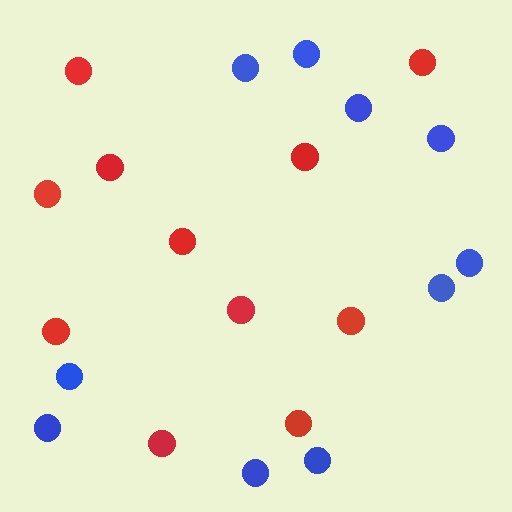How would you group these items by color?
There are 2 groups: one group of blue circles (10) and one group of red circles (11).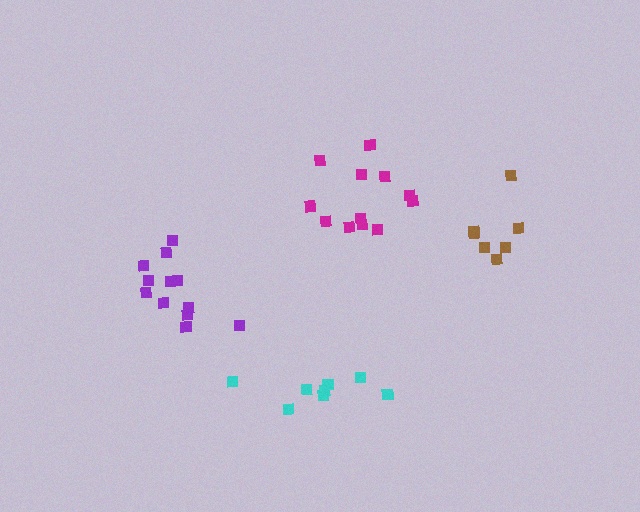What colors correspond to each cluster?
The clusters are colored: cyan, purple, magenta, brown.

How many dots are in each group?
Group 1: 8 dots, Group 2: 12 dots, Group 3: 12 dots, Group 4: 7 dots (39 total).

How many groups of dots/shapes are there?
There are 4 groups.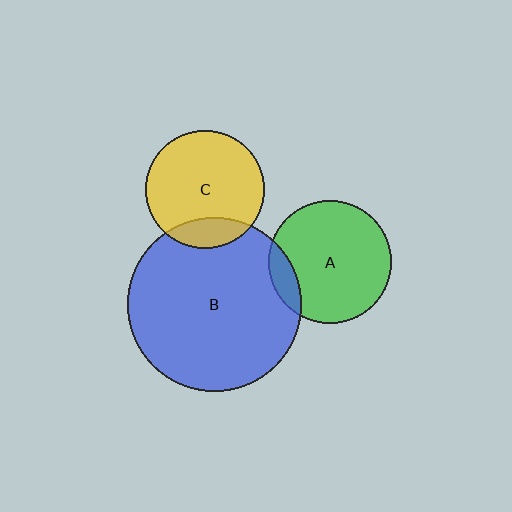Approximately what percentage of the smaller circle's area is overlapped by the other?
Approximately 10%.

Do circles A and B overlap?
Yes.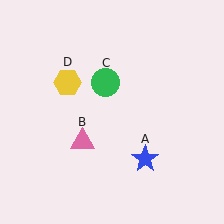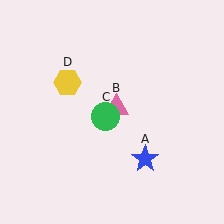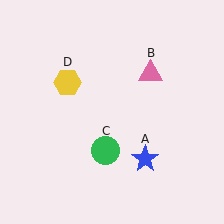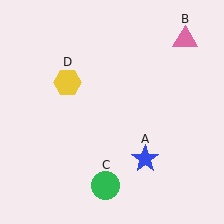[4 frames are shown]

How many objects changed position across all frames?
2 objects changed position: pink triangle (object B), green circle (object C).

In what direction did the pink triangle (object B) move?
The pink triangle (object B) moved up and to the right.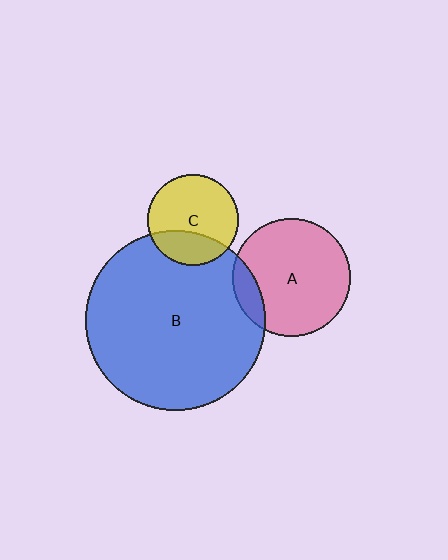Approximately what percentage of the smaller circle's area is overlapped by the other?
Approximately 15%.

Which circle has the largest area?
Circle B (blue).